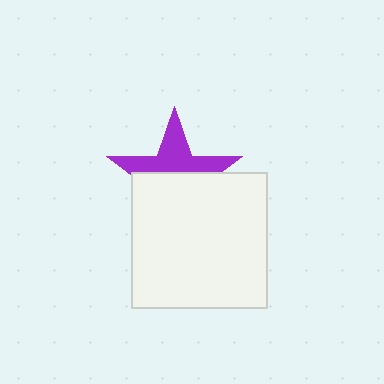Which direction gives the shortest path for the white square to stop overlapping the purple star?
Moving down gives the shortest separation.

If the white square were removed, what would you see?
You would see the complete purple star.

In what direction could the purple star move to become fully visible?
The purple star could move up. That would shift it out from behind the white square entirely.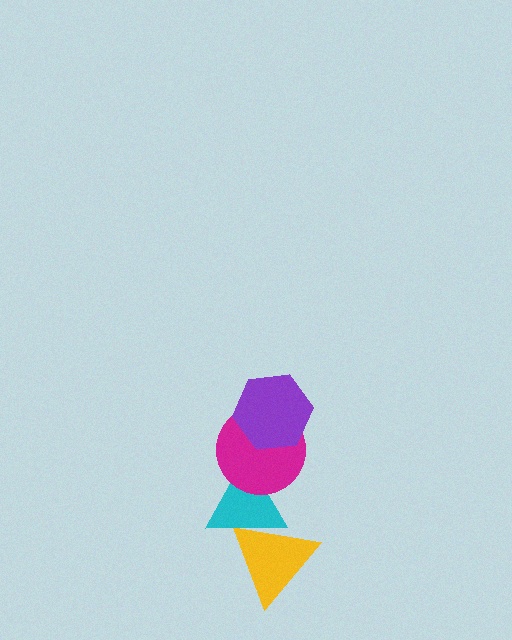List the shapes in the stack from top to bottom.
From top to bottom: the purple hexagon, the magenta circle, the cyan triangle, the yellow triangle.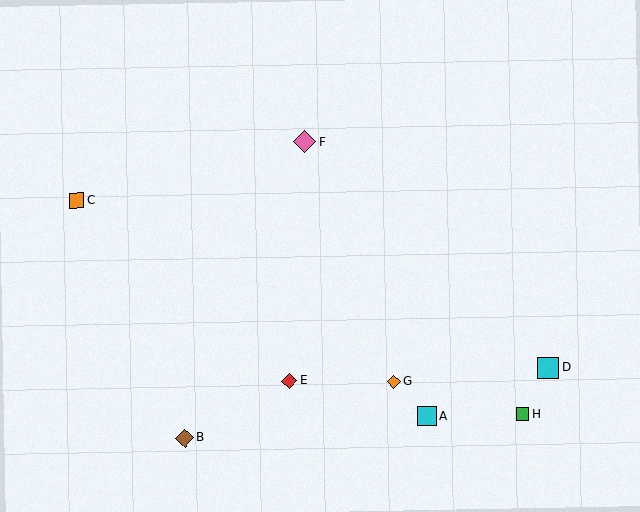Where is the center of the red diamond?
The center of the red diamond is at (289, 381).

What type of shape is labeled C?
Shape C is an orange square.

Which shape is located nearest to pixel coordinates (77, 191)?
The orange square (labeled C) at (76, 200) is nearest to that location.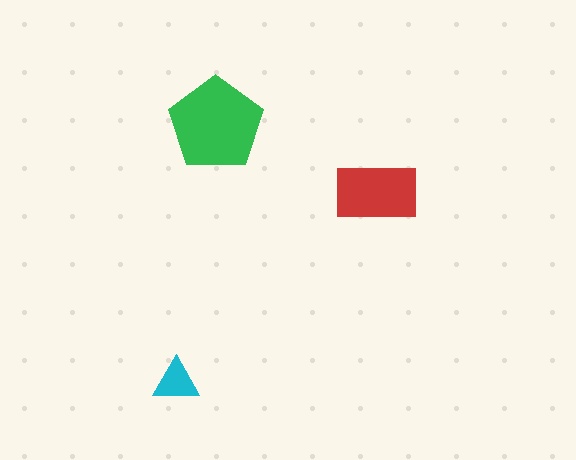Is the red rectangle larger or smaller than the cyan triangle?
Larger.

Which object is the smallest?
The cyan triangle.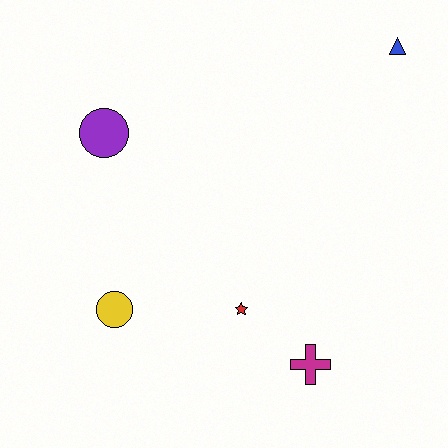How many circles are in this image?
There are 2 circles.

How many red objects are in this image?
There is 1 red object.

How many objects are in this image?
There are 5 objects.